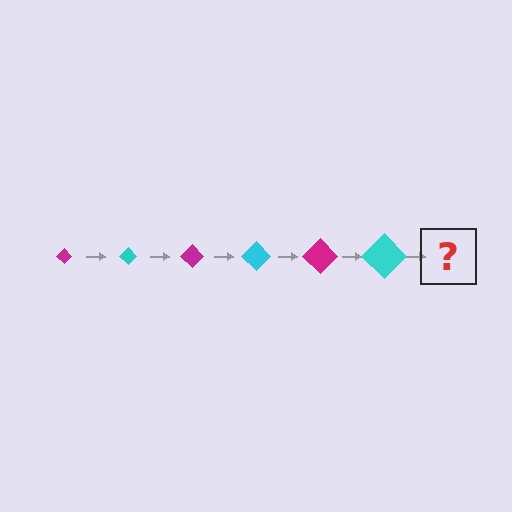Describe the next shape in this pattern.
It should be a magenta diamond, larger than the previous one.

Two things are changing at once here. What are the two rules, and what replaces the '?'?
The two rules are that the diamond grows larger each step and the color cycles through magenta and cyan. The '?' should be a magenta diamond, larger than the previous one.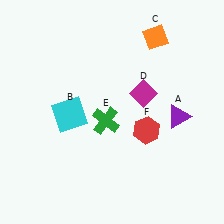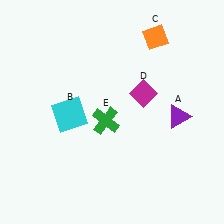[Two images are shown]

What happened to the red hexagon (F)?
The red hexagon (F) was removed in Image 2. It was in the bottom-right area of Image 1.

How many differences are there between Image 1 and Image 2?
There is 1 difference between the two images.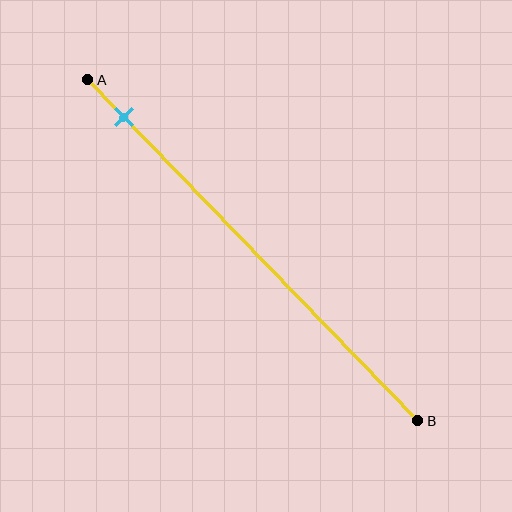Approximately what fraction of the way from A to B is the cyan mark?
The cyan mark is approximately 10% of the way from A to B.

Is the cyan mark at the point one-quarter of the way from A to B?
No, the mark is at about 10% from A, not at the 25% one-quarter point.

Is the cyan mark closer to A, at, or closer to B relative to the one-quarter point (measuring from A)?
The cyan mark is closer to point A than the one-quarter point of segment AB.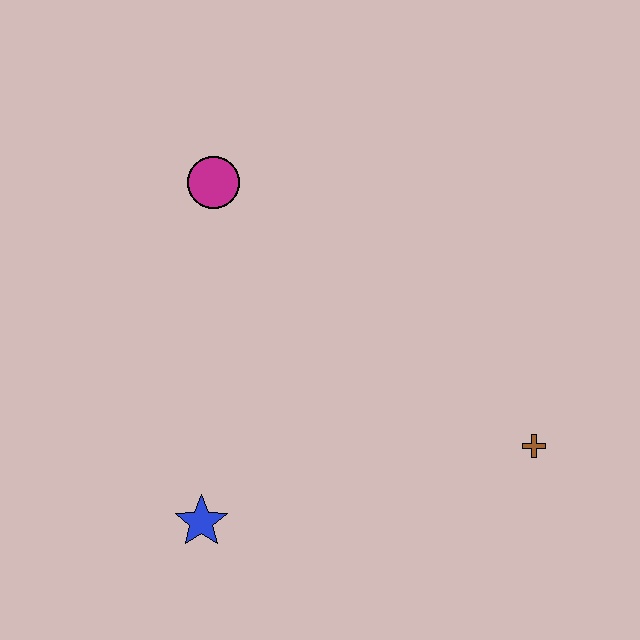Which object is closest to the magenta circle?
The blue star is closest to the magenta circle.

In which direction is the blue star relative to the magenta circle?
The blue star is below the magenta circle.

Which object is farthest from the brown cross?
The magenta circle is farthest from the brown cross.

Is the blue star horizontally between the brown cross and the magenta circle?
No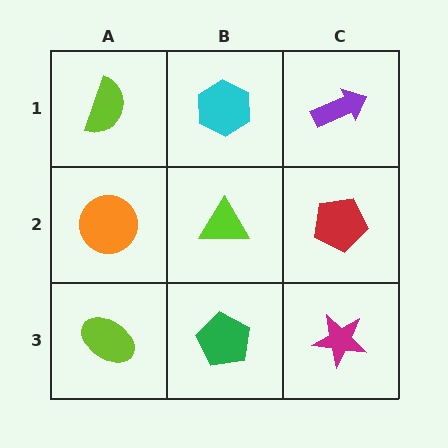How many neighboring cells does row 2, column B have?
4.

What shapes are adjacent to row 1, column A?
An orange circle (row 2, column A), a cyan hexagon (row 1, column B).